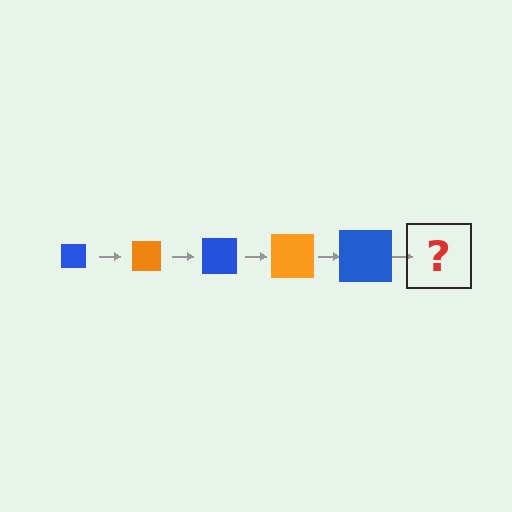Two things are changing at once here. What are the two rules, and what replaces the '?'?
The two rules are that the square grows larger each step and the color cycles through blue and orange. The '?' should be an orange square, larger than the previous one.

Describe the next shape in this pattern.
It should be an orange square, larger than the previous one.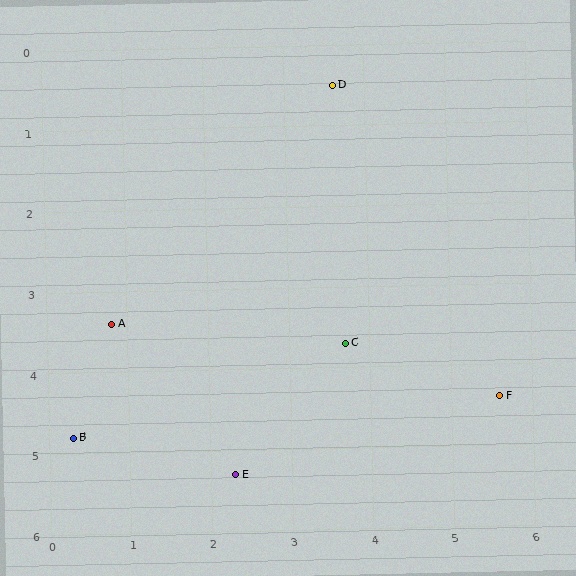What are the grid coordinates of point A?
Point A is at approximately (0.8, 3.4).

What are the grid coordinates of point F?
Point F is at approximately (5.6, 4.4).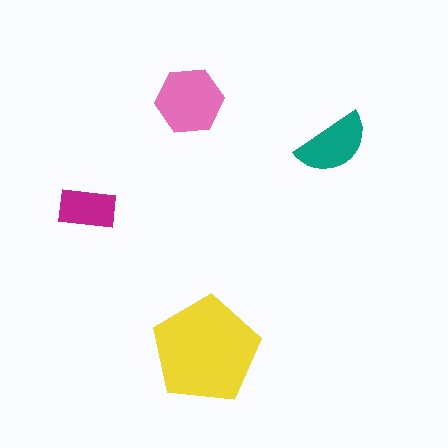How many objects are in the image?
There are 4 objects in the image.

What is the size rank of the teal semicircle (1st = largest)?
3rd.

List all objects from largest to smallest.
The yellow pentagon, the pink hexagon, the teal semicircle, the magenta rectangle.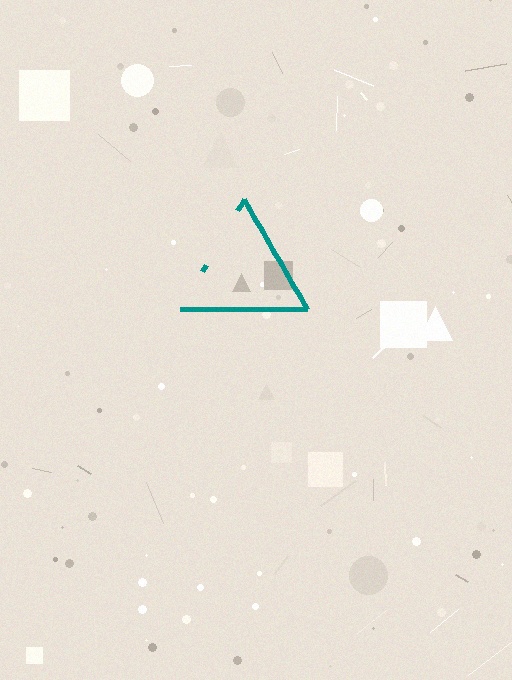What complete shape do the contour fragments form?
The contour fragments form a triangle.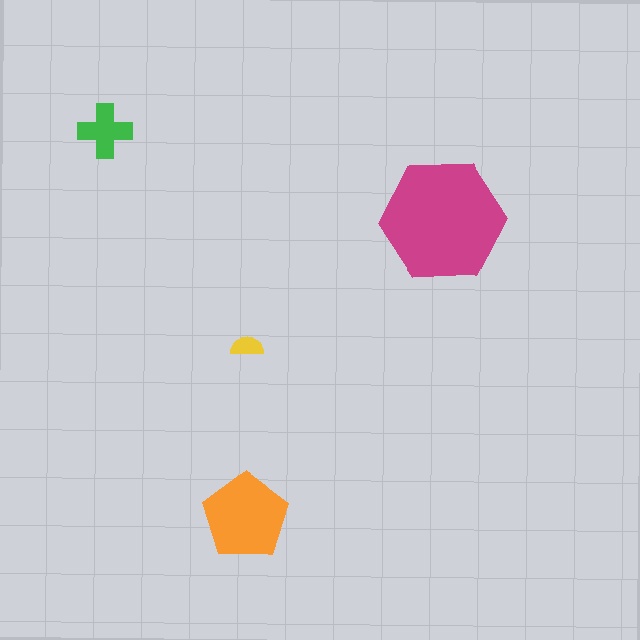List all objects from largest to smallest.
The magenta hexagon, the orange pentagon, the green cross, the yellow semicircle.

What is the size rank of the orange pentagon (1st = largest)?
2nd.